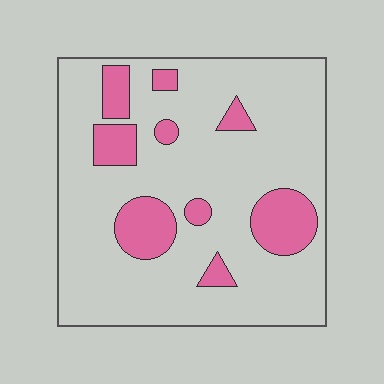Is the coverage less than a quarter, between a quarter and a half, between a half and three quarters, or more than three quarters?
Less than a quarter.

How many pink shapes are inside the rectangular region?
9.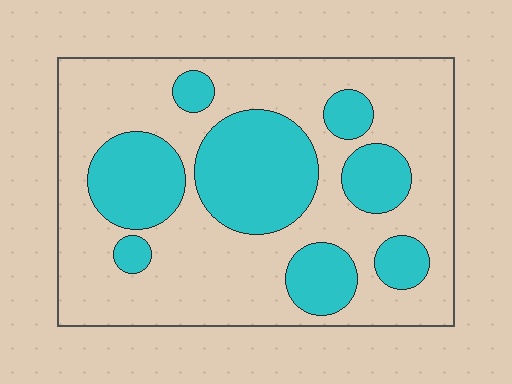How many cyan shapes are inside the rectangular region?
8.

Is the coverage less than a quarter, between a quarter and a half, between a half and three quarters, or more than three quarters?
Between a quarter and a half.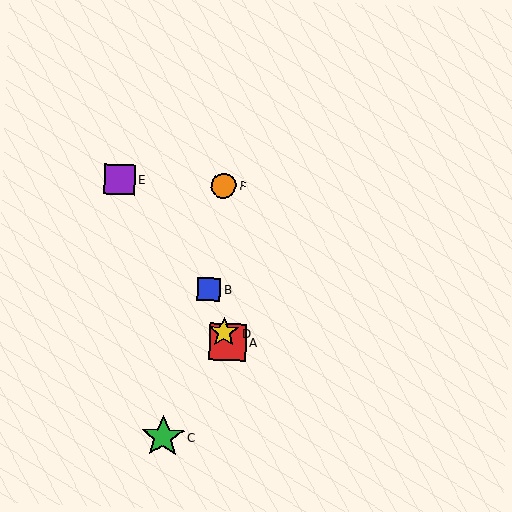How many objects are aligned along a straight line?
3 objects (A, B, D) are aligned along a straight line.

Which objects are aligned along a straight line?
Objects A, B, D are aligned along a straight line.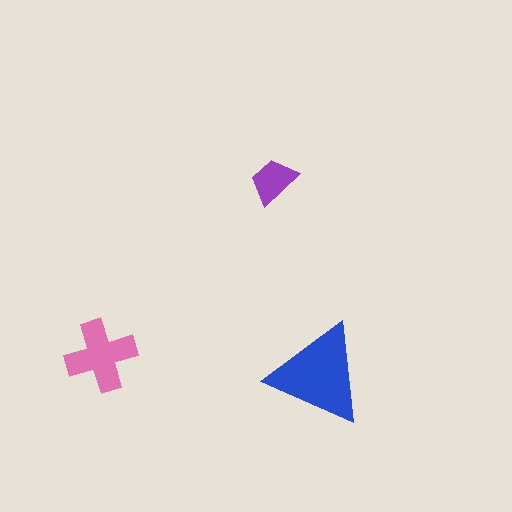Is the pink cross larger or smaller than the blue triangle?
Smaller.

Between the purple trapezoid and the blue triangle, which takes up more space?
The blue triangle.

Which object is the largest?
The blue triangle.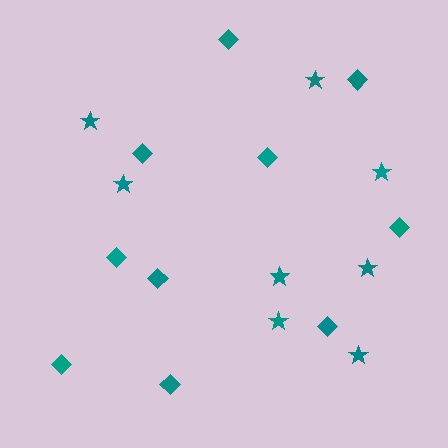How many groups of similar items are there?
There are 2 groups: one group of diamonds (10) and one group of stars (8).